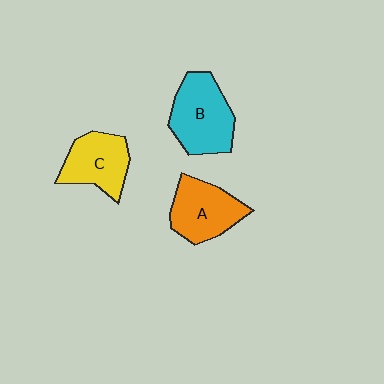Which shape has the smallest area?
Shape C (yellow).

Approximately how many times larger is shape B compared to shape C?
Approximately 1.2 times.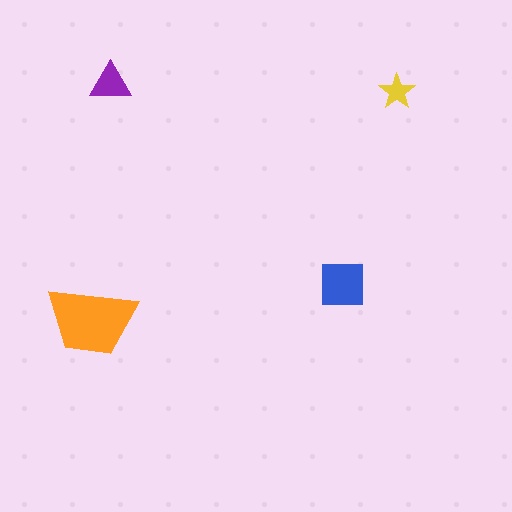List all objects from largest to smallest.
The orange trapezoid, the blue square, the purple triangle, the yellow star.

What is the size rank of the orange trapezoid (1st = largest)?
1st.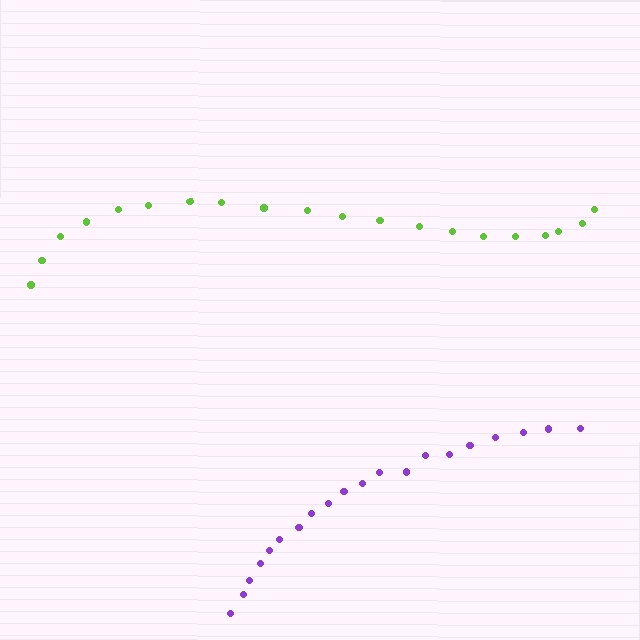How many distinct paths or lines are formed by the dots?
There are 2 distinct paths.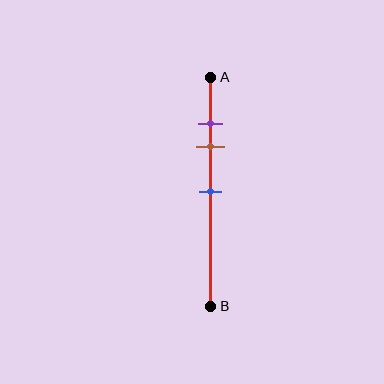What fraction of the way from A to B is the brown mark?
The brown mark is approximately 30% (0.3) of the way from A to B.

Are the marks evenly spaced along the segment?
No, the marks are not evenly spaced.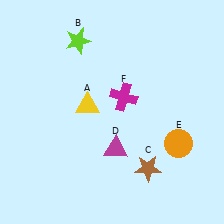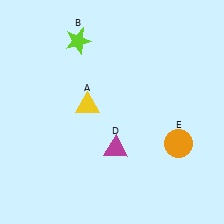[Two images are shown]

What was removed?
The brown star (C), the magenta cross (F) were removed in Image 2.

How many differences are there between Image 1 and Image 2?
There are 2 differences between the two images.